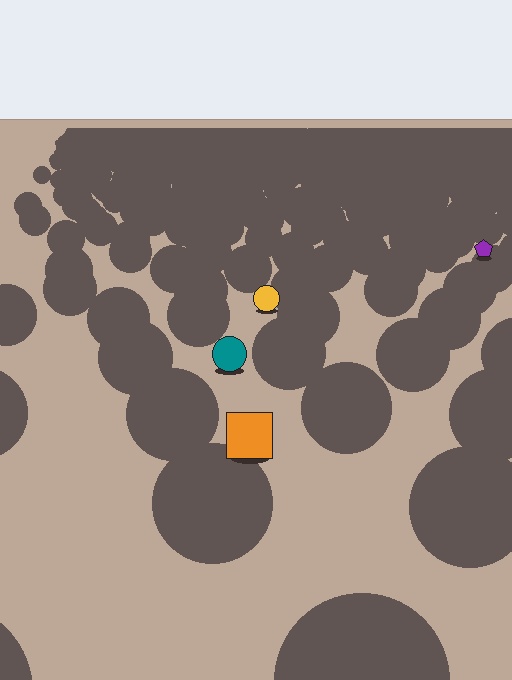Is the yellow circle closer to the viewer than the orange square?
No. The orange square is closer — you can tell from the texture gradient: the ground texture is coarser near it.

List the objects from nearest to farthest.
From nearest to farthest: the orange square, the teal circle, the yellow circle, the purple pentagon.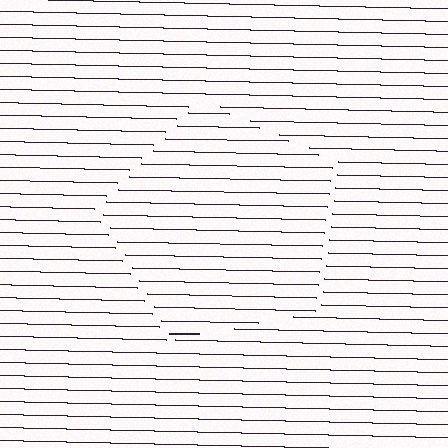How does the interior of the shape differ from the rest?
The interior of the shape contains the same grating, shifted by half a period — the contour is defined by the phase discontinuity where line-ends from the inner and outer gratings abut.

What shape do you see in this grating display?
An illusory pentagon. The interior of the shape contains the same grating, shifted by half a period — the contour is defined by the phase discontinuity where line-ends from the inner and outer gratings abut.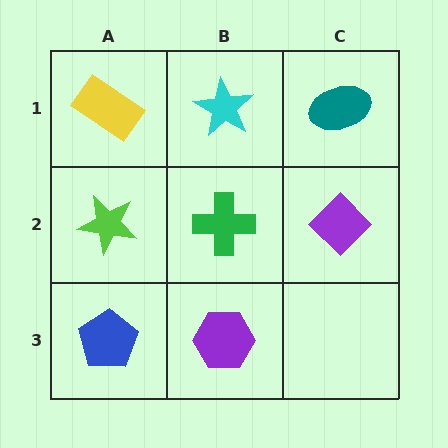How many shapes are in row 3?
2 shapes.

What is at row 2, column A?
A lime star.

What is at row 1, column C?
A teal ellipse.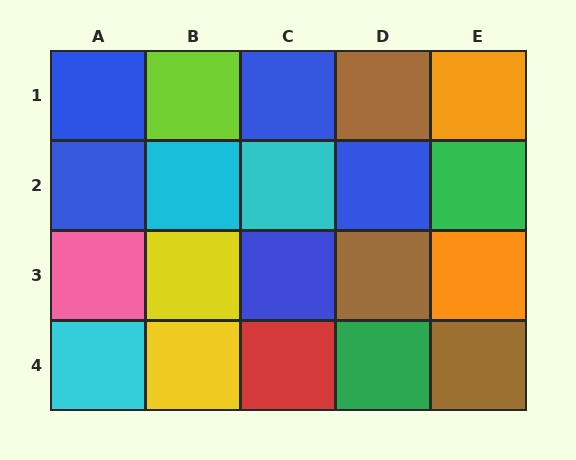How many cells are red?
1 cell is red.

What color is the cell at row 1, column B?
Lime.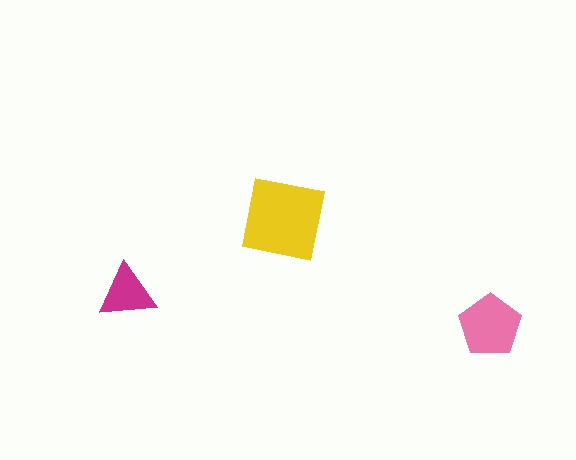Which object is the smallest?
The magenta triangle.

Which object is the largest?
The yellow square.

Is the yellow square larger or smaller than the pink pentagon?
Larger.